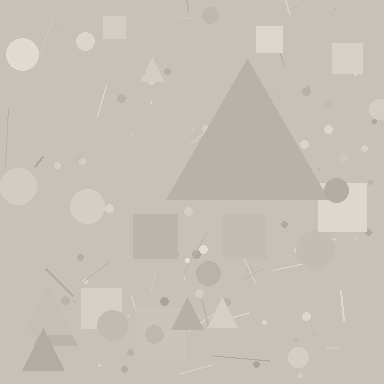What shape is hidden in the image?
A triangle is hidden in the image.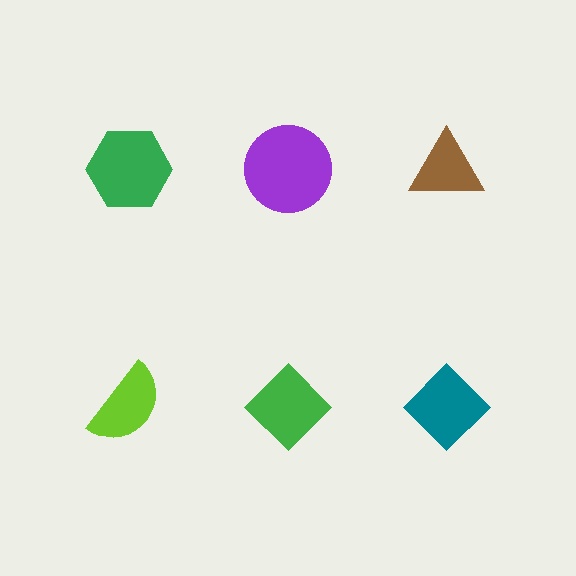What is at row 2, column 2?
A green diamond.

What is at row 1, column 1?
A green hexagon.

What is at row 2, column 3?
A teal diamond.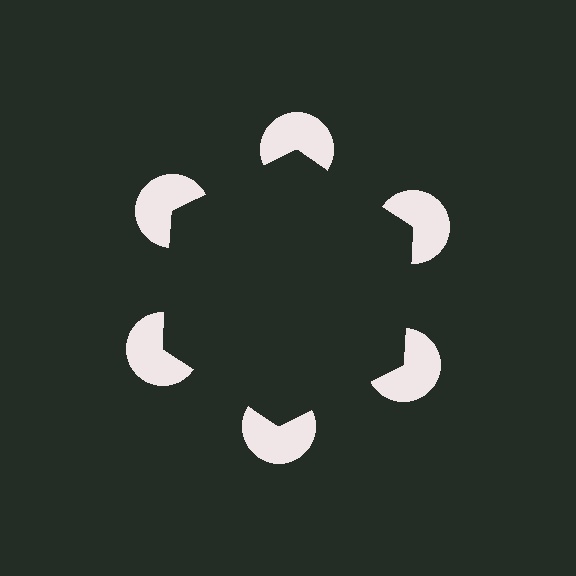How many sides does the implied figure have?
6 sides.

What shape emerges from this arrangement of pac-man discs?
An illusory hexagon — its edges are inferred from the aligned wedge cuts in the pac-man discs, not physically drawn.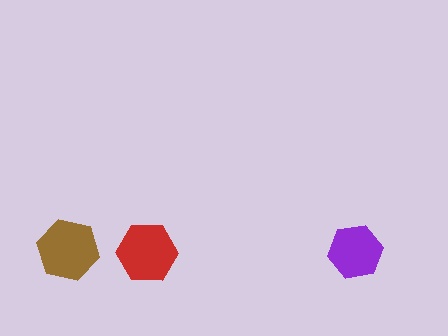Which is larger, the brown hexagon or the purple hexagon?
The brown one.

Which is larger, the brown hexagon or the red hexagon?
The brown one.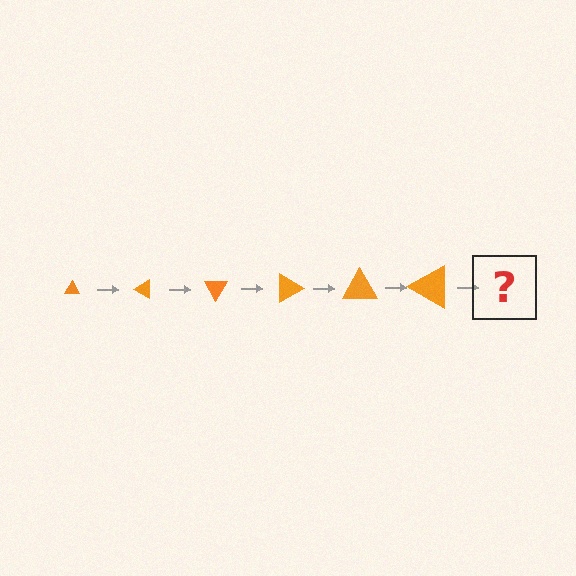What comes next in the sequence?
The next element should be a triangle, larger than the previous one and rotated 180 degrees from the start.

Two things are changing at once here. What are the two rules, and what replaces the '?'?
The two rules are that the triangle grows larger each step and it rotates 30 degrees each step. The '?' should be a triangle, larger than the previous one and rotated 180 degrees from the start.